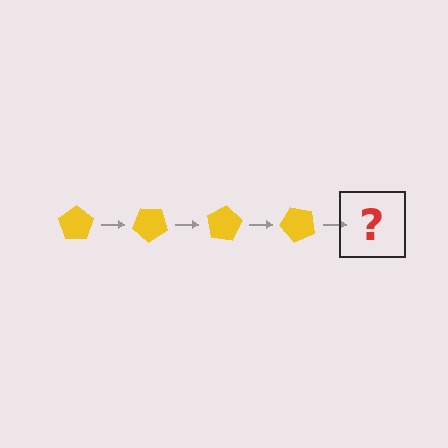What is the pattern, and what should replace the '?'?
The pattern is that the pentagon rotates 40 degrees each step. The '?' should be a yellow pentagon rotated 160 degrees.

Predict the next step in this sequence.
The next step is a yellow pentagon rotated 160 degrees.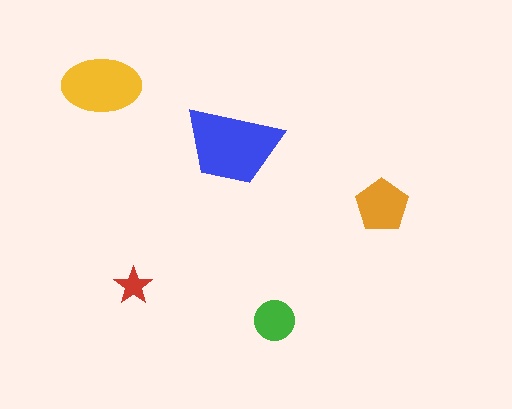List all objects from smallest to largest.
The red star, the green circle, the orange pentagon, the yellow ellipse, the blue trapezoid.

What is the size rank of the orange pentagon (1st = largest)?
3rd.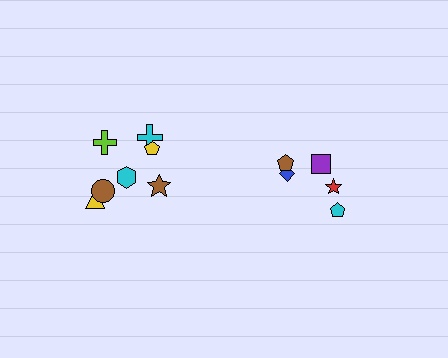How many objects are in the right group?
There are 5 objects.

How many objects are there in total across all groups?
There are 12 objects.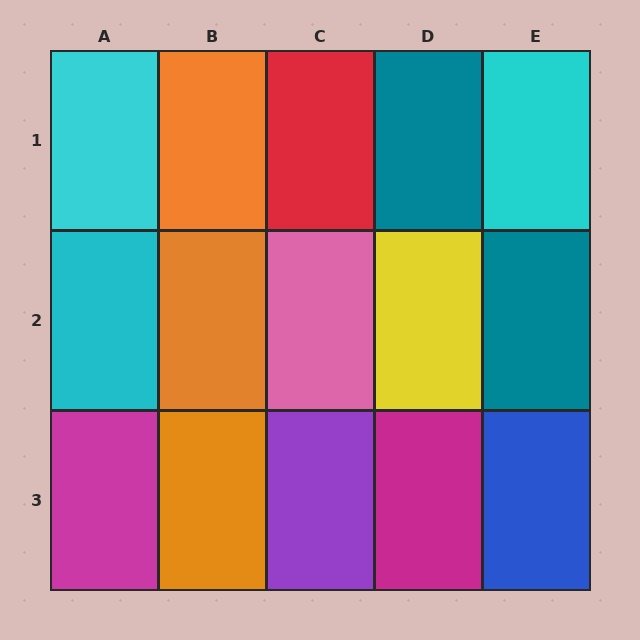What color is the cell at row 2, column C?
Pink.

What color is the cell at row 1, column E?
Cyan.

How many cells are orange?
3 cells are orange.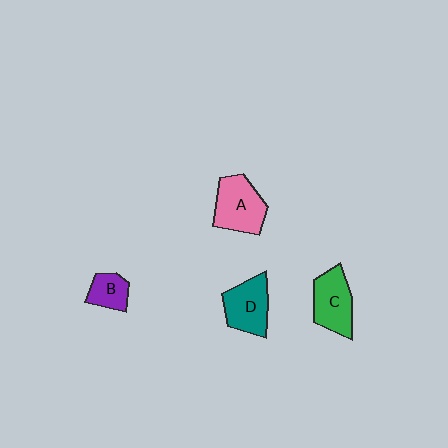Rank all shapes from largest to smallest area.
From largest to smallest: A (pink), C (green), D (teal), B (purple).